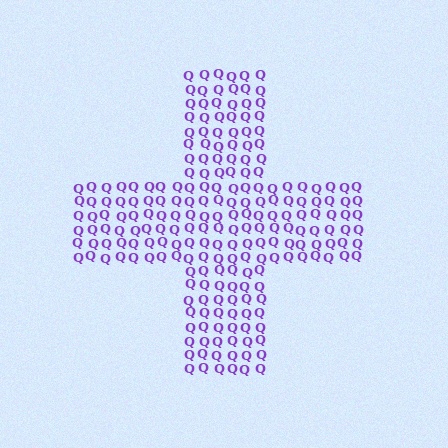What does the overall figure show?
The overall figure shows a cross.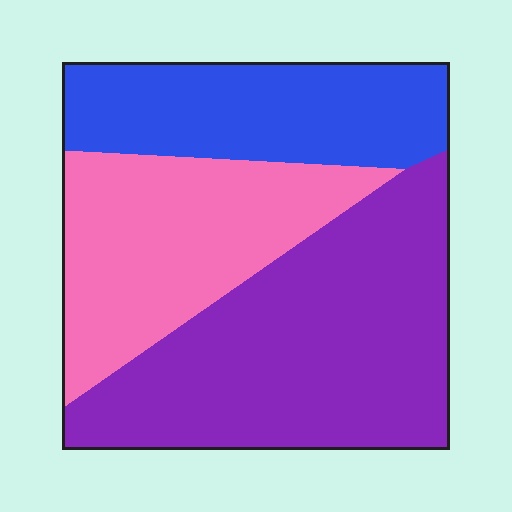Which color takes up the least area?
Blue, at roughly 25%.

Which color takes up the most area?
Purple, at roughly 45%.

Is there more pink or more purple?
Purple.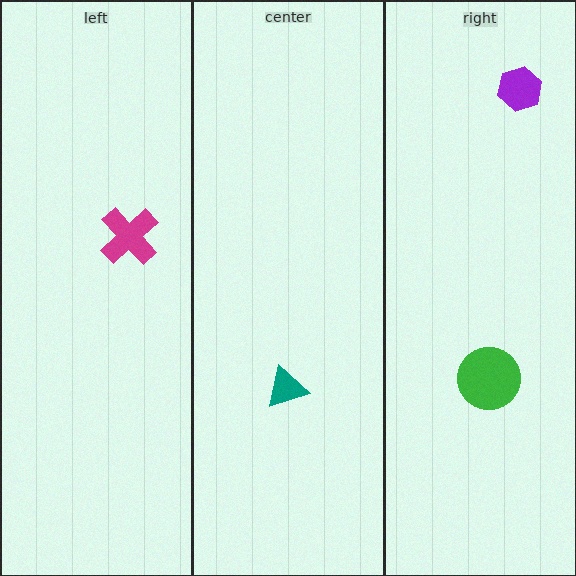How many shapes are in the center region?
1.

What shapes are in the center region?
The teal triangle.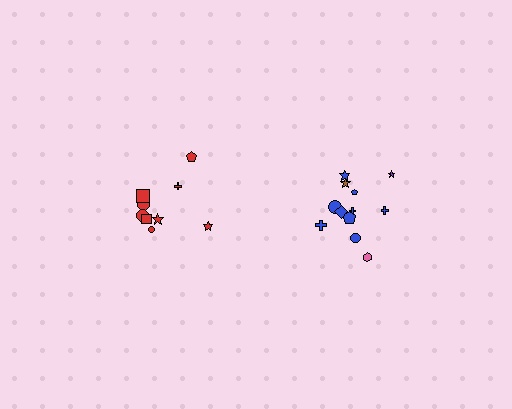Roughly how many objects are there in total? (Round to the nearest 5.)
Roughly 20 objects in total.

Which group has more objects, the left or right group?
The right group.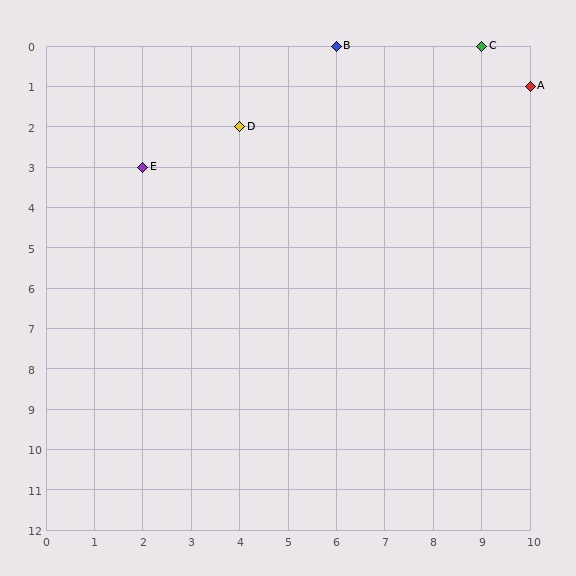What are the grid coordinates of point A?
Point A is at grid coordinates (10, 1).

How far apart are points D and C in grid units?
Points D and C are 5 columns and 2 rows apart (about 5.4 grid units diagonally).